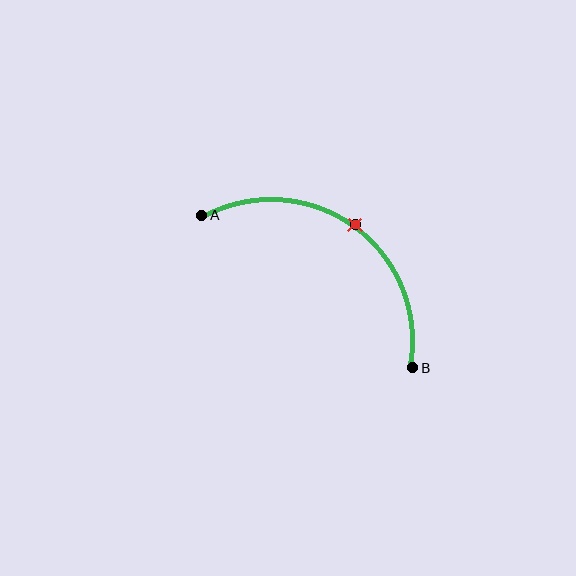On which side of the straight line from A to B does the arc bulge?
The arc bulges above and to the right of the straight line connecting A and B.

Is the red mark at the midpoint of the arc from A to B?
Yes. The red mark lies on the arc at equal arc-length from both A and B — it is the arc midpoint.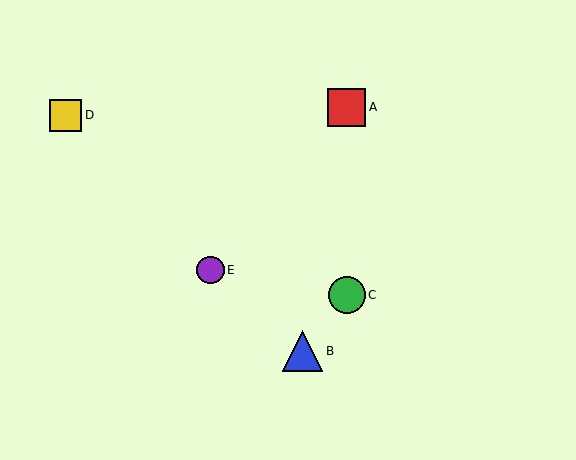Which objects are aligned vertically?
Objects A, C are aligned vertically.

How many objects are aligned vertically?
2 objects (A, C) are aligned vertically.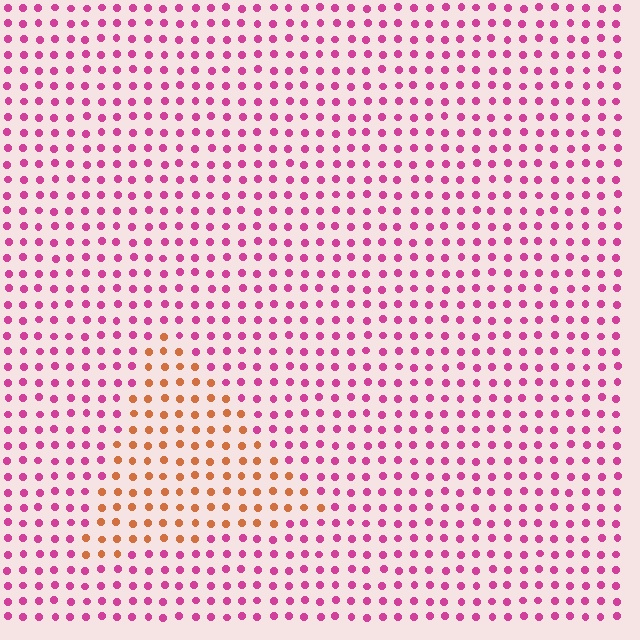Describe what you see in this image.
The image is filled with small magenta elements in a uniform arrangement. A triangle-shaped region is visible where the elements are tinted to a slightly different hue, forming a subtle color boundary.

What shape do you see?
I see a triangle.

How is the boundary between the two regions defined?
The boundary is defined purely by a slight shift in hue (about 57 degrees). Spacing, size, and orientation are identical on both sides.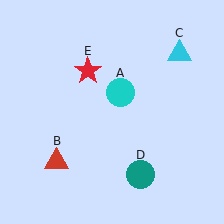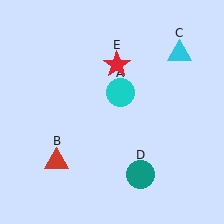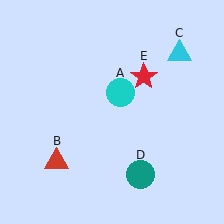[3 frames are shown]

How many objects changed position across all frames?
1 object changed position: red star (object E).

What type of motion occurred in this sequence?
The red star (object E) rotated clockwise around the center of the scene.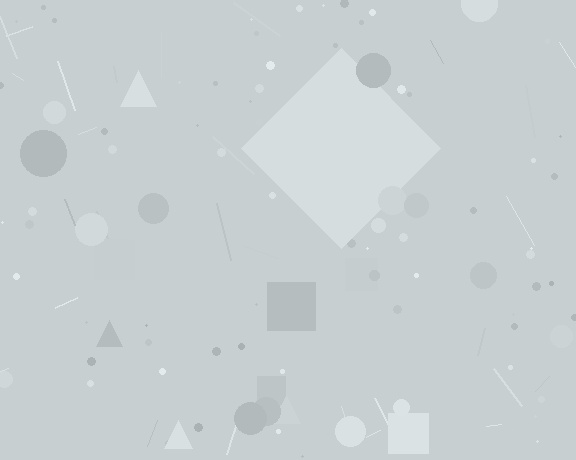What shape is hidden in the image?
A diamond is hidden in the image.